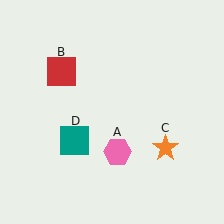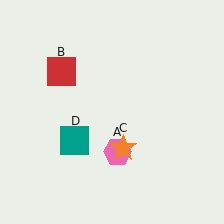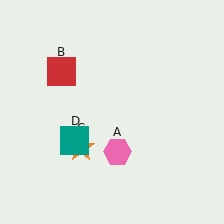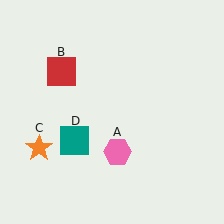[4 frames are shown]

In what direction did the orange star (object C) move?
The orange star (object C) moved left.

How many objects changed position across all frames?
1 object changed position: orange star (object C).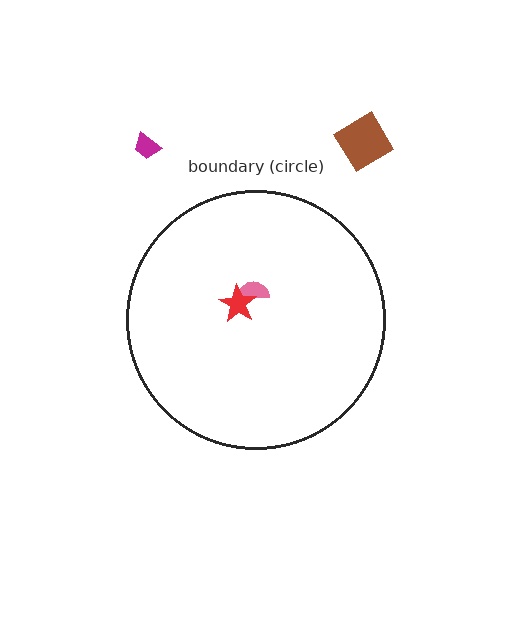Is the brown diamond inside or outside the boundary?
Outside.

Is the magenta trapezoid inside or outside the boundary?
Outside.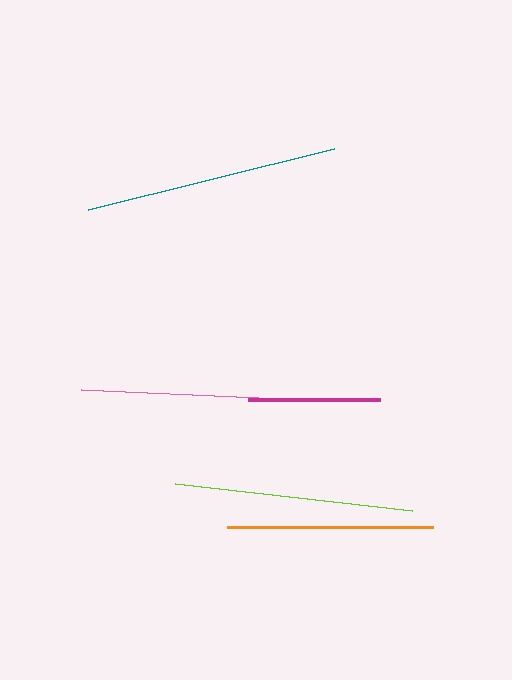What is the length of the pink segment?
The pink segment is approximately 176 pixels long.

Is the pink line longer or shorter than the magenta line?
The pink line is longer than the magenta line.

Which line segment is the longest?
The teal line is the longest at approximately 253 pixels.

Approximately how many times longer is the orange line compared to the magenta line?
The orange line is approximately 1.6 times the length of the magenta line.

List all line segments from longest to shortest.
From longest to shortest: teal, lime, orange, pink, magenta.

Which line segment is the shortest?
The magenta line is the shortest at approximately 131 pixels.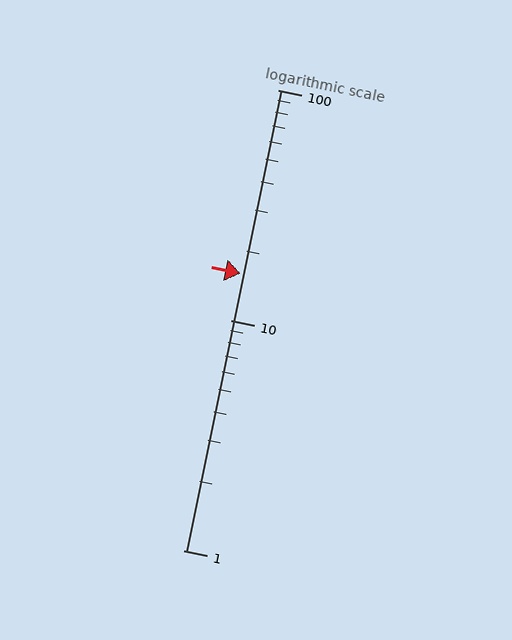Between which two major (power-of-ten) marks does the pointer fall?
The pointer is between 10 and 100.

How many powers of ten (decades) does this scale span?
The scale spans 2 decades, from 1 to 100.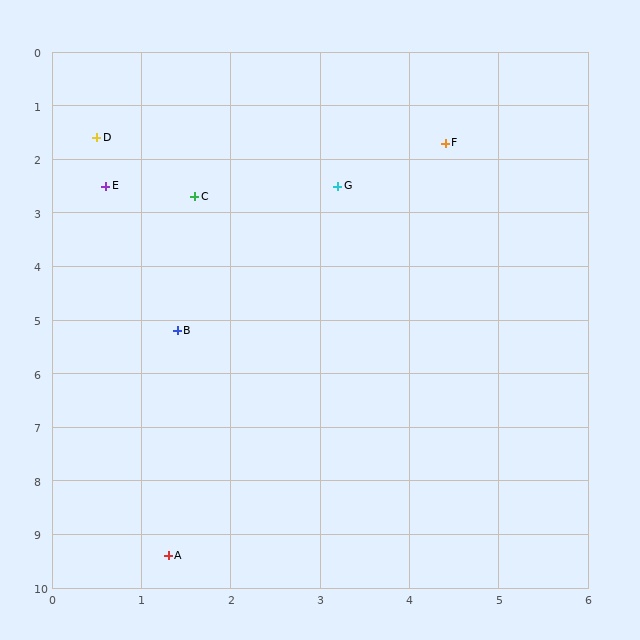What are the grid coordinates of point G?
Point G is at approximately (3.2, 2.5).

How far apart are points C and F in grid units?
Points C and F are about 3.0 grid units apart.